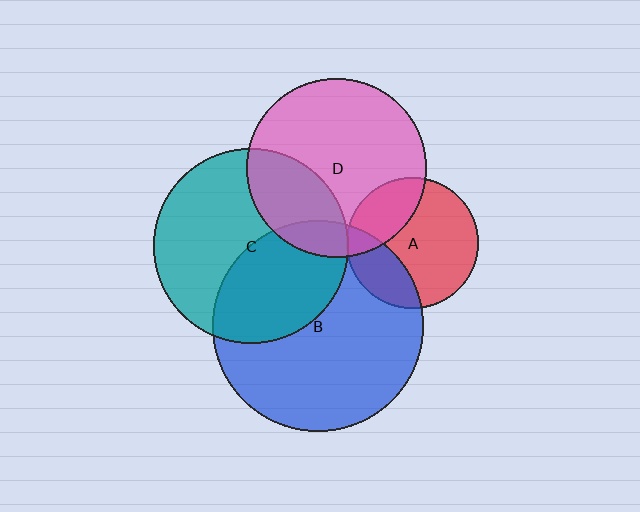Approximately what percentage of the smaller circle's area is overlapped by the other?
Approximately 5%.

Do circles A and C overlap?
Yes.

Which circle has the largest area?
Circle B (blue).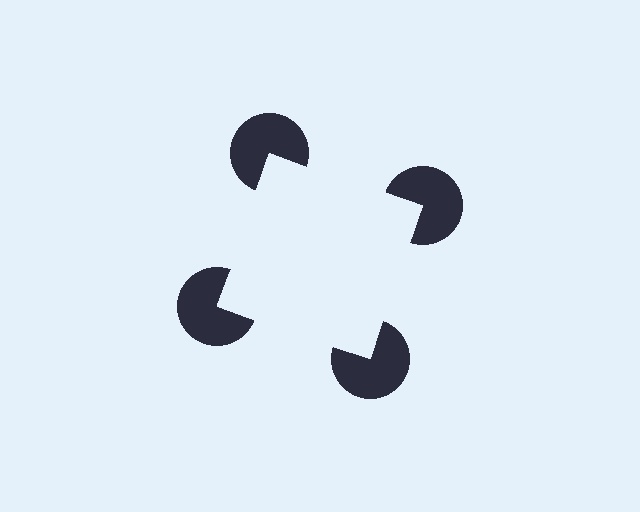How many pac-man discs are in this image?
There are 4 — one at each vertex of the illusory square.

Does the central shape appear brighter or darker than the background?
It typically appears slightly brighter than the background, even though no actual brightness change is drawn.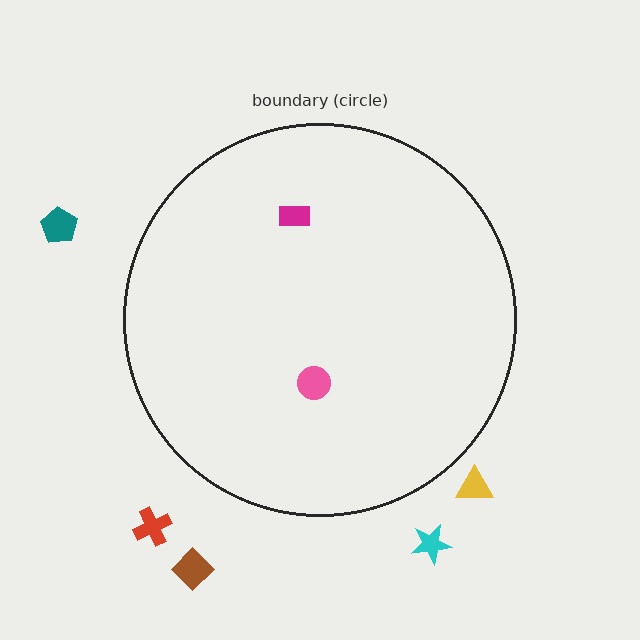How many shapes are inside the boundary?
2 inside, 5 outside.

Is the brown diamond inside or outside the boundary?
Outside.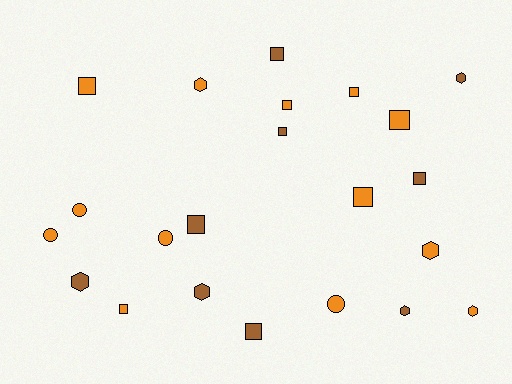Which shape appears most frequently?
Square, with 11 objects.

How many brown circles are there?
There are no brown circles.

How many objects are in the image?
There are 22 objects.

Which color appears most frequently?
Orange, with 13 objects.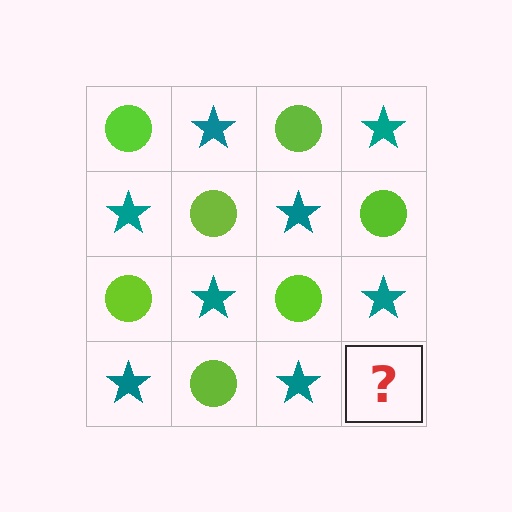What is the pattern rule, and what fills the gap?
The rule is that it alternates lime circle and teal star in a checkerboard pattern. The gap should be filled with a lime circle.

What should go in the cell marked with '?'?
The missing cell should contain a lime circle.